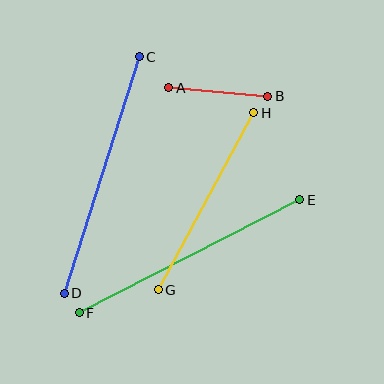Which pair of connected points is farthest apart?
Points C and D are farthest apart.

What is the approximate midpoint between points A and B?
The midpoint is at approximately (218, 92) pixels.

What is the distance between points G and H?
The distance is approximately 201 pixels.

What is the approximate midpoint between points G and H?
The midpoint is at approximately (206, 201) pixels.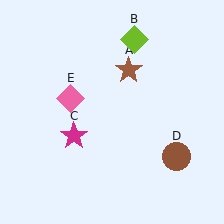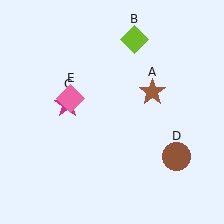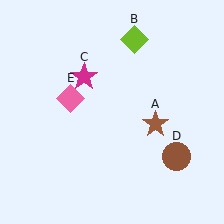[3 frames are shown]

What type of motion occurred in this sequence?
The brown star (object A), magenta star (object C) rotated clockwise around the center of the scene.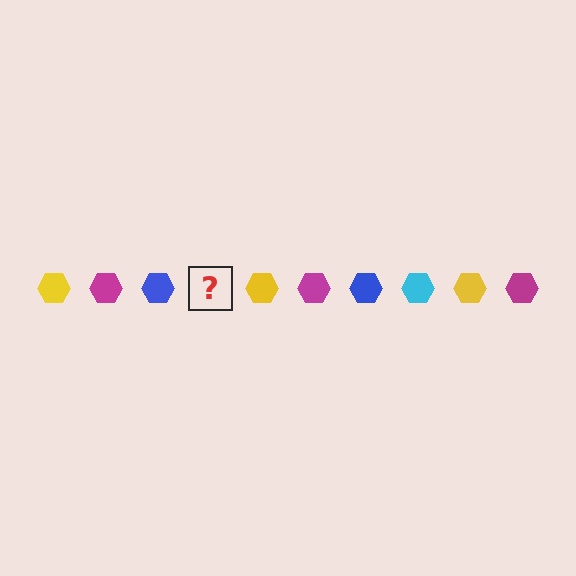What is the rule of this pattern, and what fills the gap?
The rule is that the pattern cycles through yellow, magenta, blue, cyan hexagons. The gap should be filled with a cyan hexagon.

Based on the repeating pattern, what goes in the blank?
The blank should be a cyan hexagon.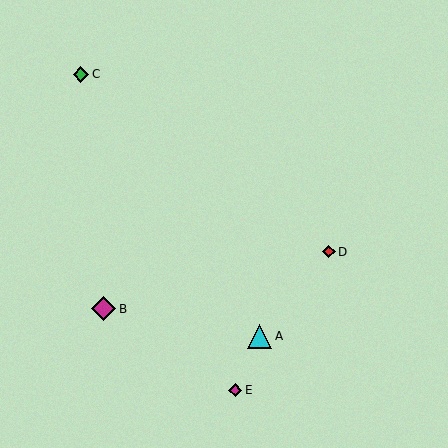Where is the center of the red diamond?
The center of the red diamond is at (329, 252).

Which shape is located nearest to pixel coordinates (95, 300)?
The magenta diamond (labeled B) at (104, 309) is nearest to that location.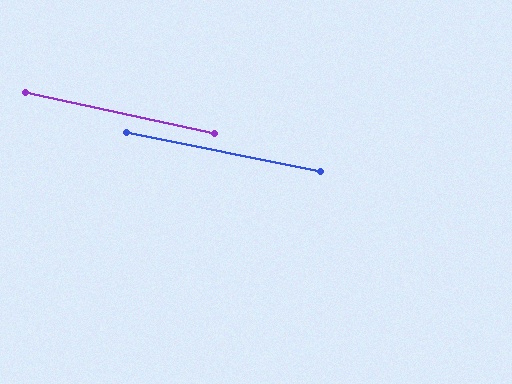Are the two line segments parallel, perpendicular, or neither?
Parallel — their directions differ by only 1.0°.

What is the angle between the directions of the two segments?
Approximately 1 degree.